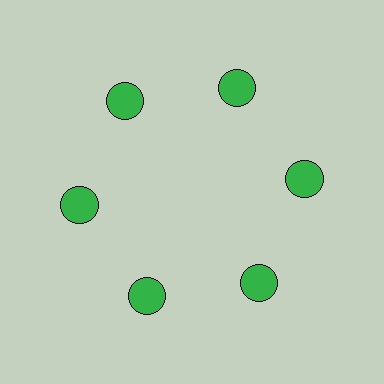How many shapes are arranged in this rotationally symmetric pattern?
There are 6 shapes, arranged in 6 groups of 1.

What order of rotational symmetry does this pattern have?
This pattern has 6-fold rotational symmetry.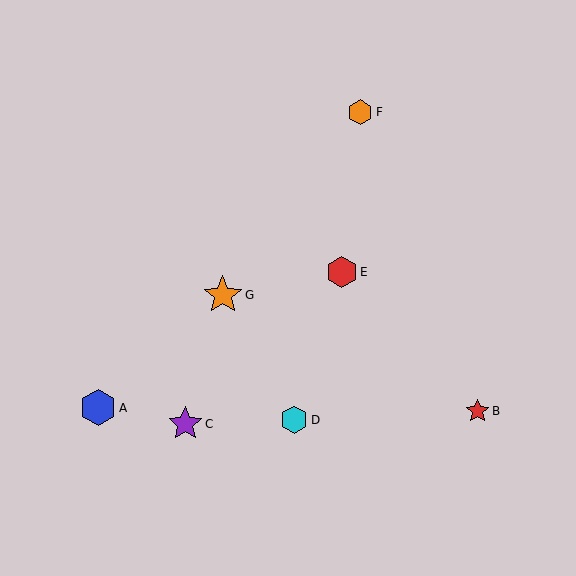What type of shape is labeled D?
Shape D is a cyan hexagon.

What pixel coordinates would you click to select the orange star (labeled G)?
Click at (223, 295) to select the orange star G.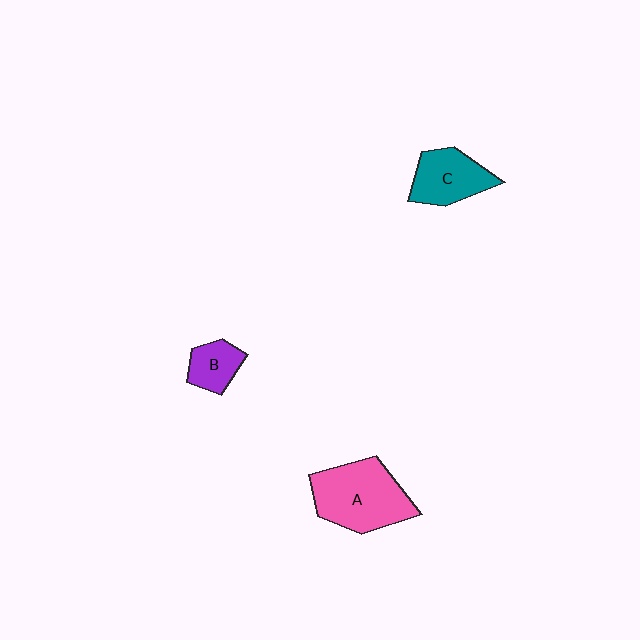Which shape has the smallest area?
Shape B (purple).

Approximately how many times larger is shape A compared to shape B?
Approximately 2.5 times.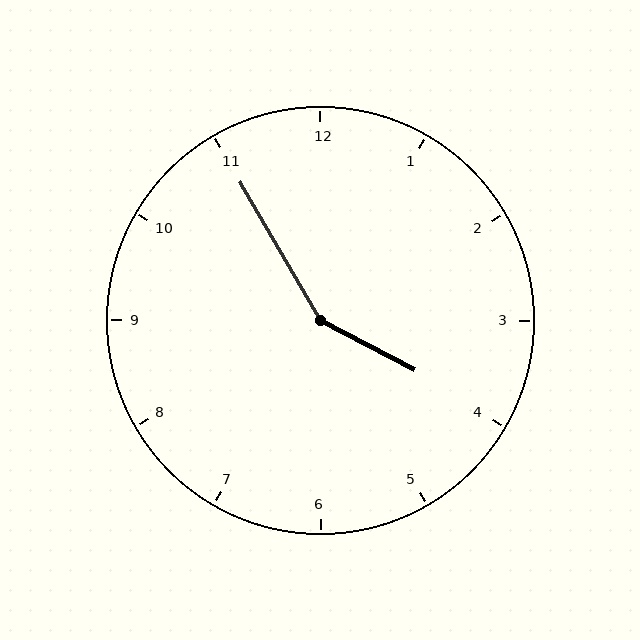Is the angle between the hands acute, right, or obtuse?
It is obtuse.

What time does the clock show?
3:55.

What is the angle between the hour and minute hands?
Approximately 148 degrees.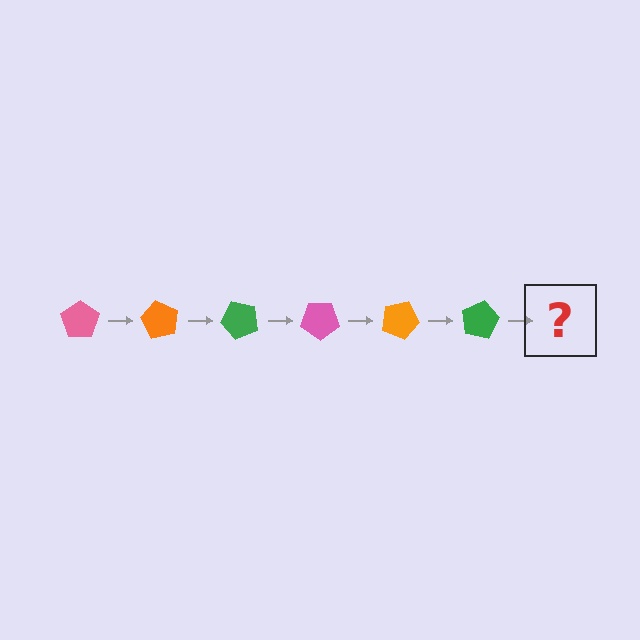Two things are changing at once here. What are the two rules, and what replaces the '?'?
The two rules are that it rotates 60 degrees each step and the color cycles through pink, orange, and green. The '?' should be a pink pentagon, rotated 360 degrees from the start.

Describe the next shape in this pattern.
It should be a pink pentagon, rotated 360 degrees from the start.